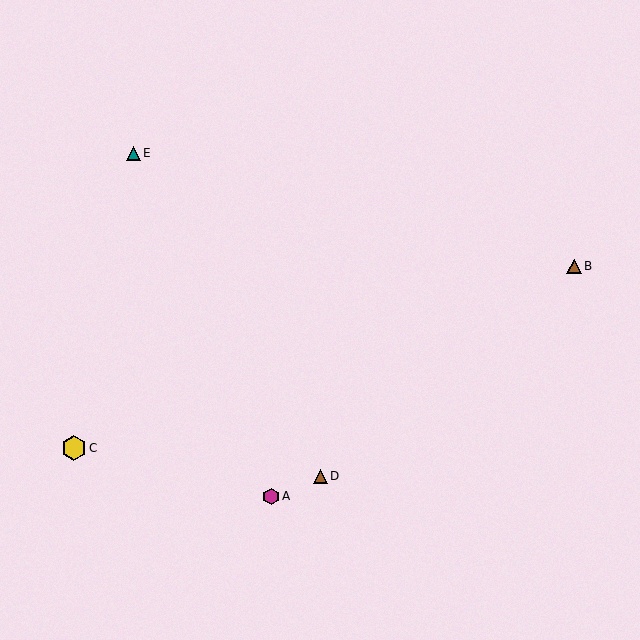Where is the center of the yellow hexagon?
The center of the yellow hexagon is at (74, 448).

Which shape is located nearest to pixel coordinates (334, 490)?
The brown triangle (labeled D) at (320, 476) is nearest to that location.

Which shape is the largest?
The yellow hexagon (labeled C) is the largest.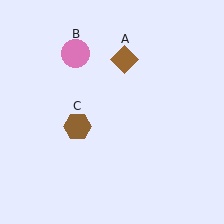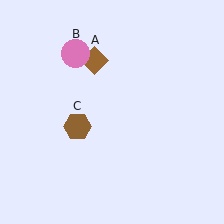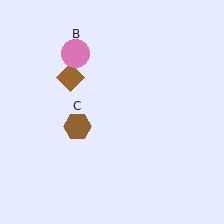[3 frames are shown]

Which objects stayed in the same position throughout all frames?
Pink circle (object B) and brown hexagon (object C) remained stationary.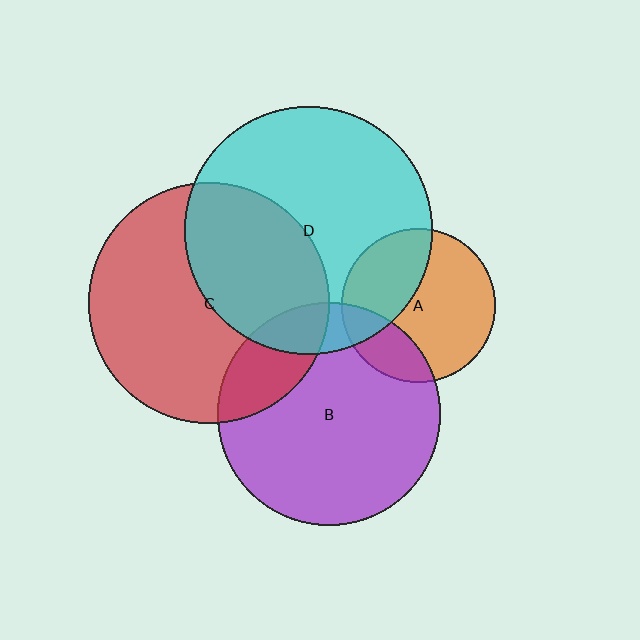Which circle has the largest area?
Circle D (cyan).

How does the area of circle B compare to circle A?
Approximately 2.1 times.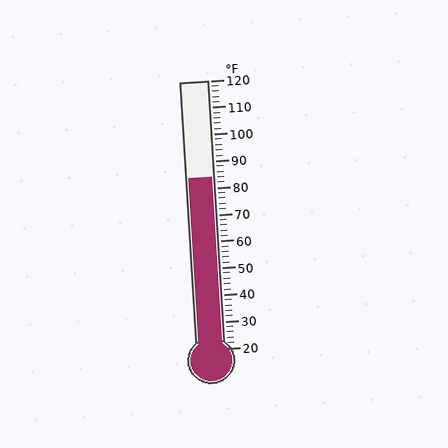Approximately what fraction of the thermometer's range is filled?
The thermometer is filled to approximately 65% of its range.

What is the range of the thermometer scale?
The thermometer scale ranges from 20°F to 120°F.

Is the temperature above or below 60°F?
The temperature is above 60°F.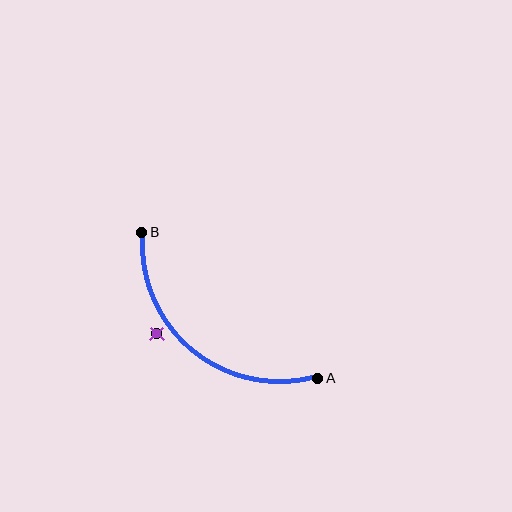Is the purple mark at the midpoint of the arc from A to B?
No — the purple mark does not lie on the arc at all. It sits slightly outside the curve.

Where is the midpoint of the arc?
The arc midpoint is the point on the curve farthest from the straight line joining A and B. It sits below and to the left of that line.